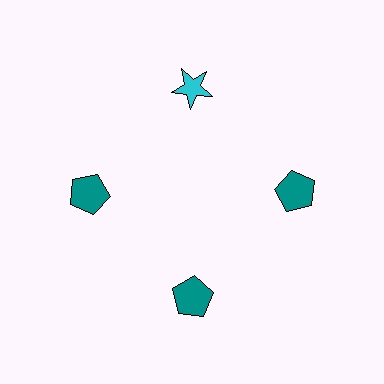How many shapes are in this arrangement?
There are 4 shapes arranged in a ring pattern.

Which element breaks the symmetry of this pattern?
The cyan star at roughly the 12 o'clock position breaks the symmetry. All other shapes are teal pentagons.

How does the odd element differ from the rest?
It differs in both color (cyan instead of teal) and shape (star instead of pentagon).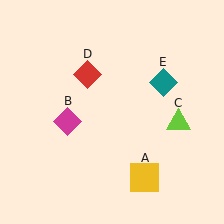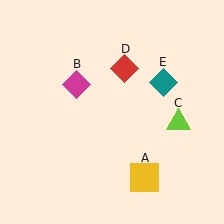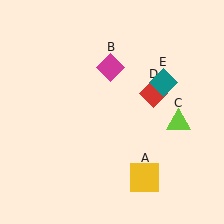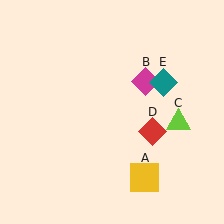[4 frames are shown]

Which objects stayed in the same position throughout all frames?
Yellow square (object A) and lime triangle (object C) and teal diamond (object E) remained stationary.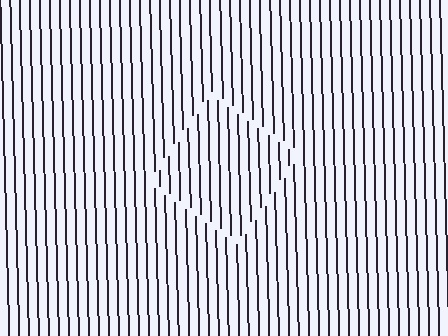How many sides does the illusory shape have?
4 sides — the line-ends trace a square.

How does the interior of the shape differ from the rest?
The interior of the shape contains the same grating, shifted by half a period — the contour is defined by the phase discontinuity where line-ends from the inner and outer gratings abut.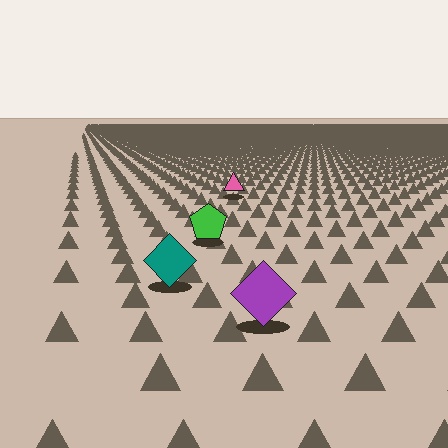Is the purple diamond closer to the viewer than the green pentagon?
Yes. The purple diamond is closer — you can tell from the texture gradient: the ground texture is coarser near it.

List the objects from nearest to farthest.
From nearest to farthest: the purple diamond, the teal diamond, the green pentagon, the pink triangle.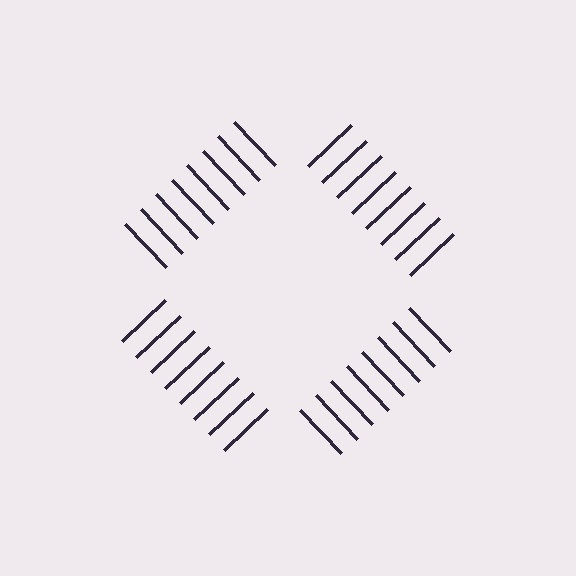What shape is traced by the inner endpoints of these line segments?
An illusory square — the line segments terminate on its edges but no continuous stroke is drawn.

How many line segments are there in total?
32 — 8 along each of the 4 edges.